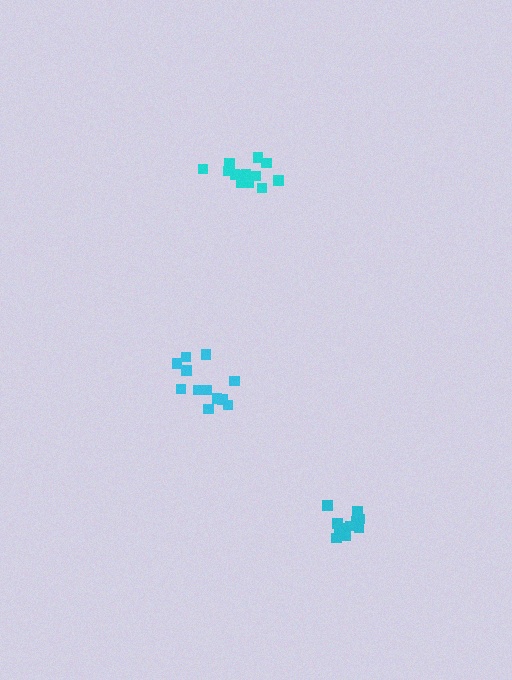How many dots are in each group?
Group 1: 13 dots, Group 2: 11 dots, Group 3: 13 dots (37 total).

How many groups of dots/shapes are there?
There are 3 groups.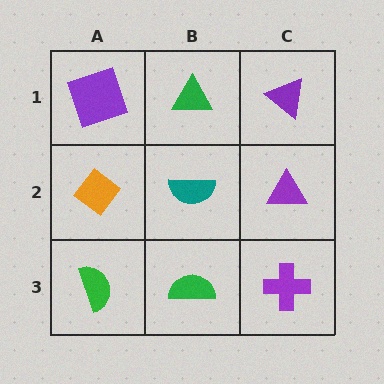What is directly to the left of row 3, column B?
A green semicircle.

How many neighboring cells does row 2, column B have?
4.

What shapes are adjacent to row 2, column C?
A purple triangle (row 1, column C), a purple cross (row 3, column C), a teal semicircle (row 2, column B).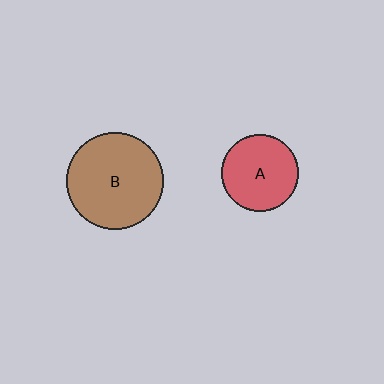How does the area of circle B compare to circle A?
Approximately 1.6 times.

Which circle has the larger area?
Circle B (brown).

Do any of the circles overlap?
No, none of the circles overlap.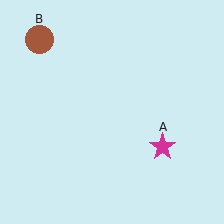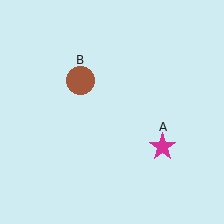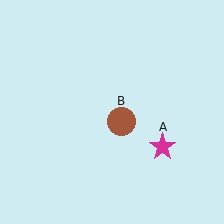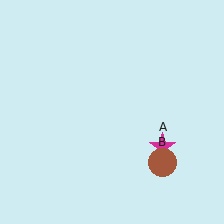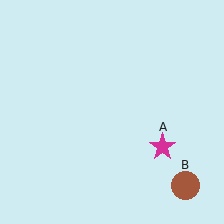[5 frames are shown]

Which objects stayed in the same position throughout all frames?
Magenta star (object A) remained stationary.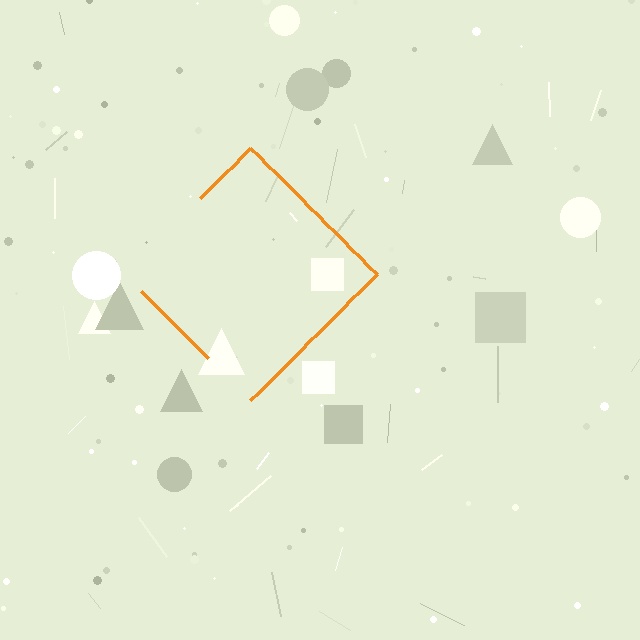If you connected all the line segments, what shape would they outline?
They would outline a diamond.